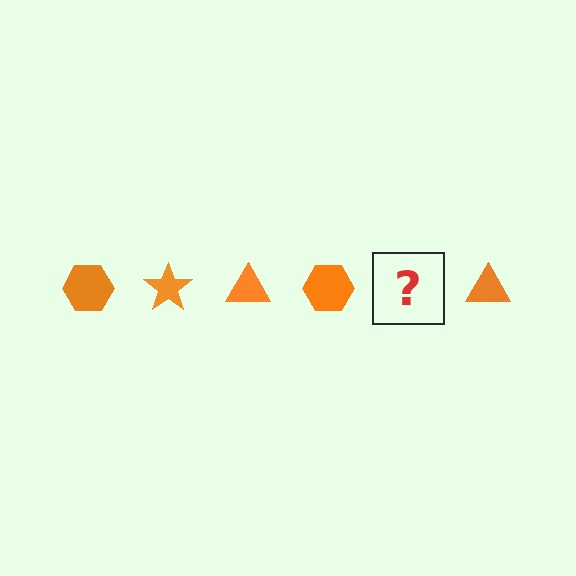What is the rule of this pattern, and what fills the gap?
The rule is that the pattern cycles through hexagon, star, triangle shapes in orange. The gap should be filled with an orange star.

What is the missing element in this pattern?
The missing element is an orange star.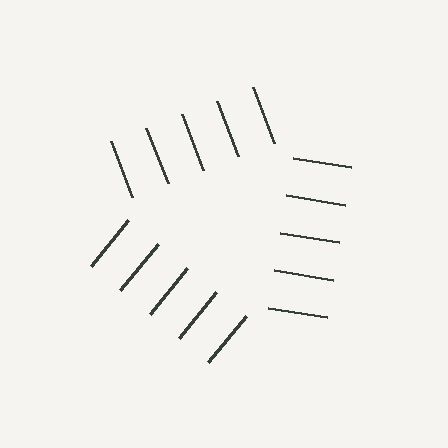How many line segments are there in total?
15 — 5 along each of the 3 edges.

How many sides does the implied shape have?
3 sides — the line-ends trace a triangle.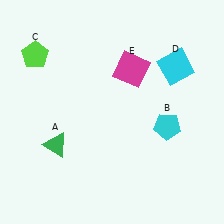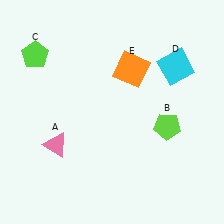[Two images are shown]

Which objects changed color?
A changed from green to pink. B changed from cyan to lime. E changed from magenta to orange.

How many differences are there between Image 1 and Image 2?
There are 3 differences between the two images.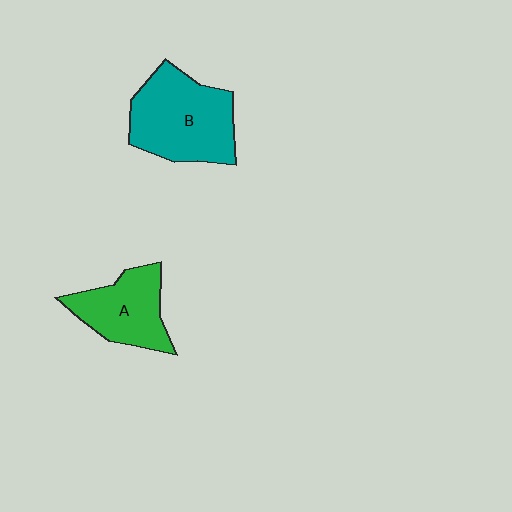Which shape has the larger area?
Shape B (teal).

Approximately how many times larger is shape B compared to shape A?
Approximately 1.4 times.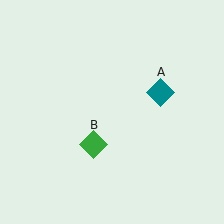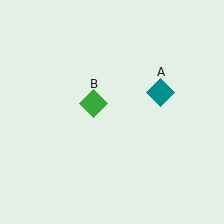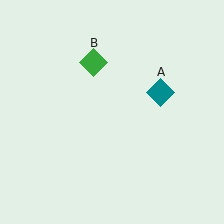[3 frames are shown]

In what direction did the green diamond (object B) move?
The green diamond (object B) moved up.